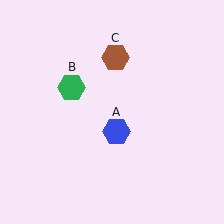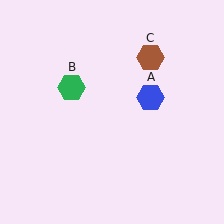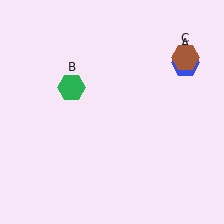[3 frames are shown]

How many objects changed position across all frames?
2 objects changed position: blue hexagon (object A), brown hexagon (object C).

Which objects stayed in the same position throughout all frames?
Green hexagon (object B) remained stationary.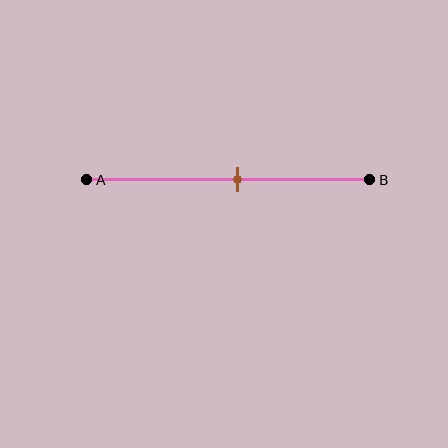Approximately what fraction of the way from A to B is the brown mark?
The brown mark is approximately 55% of the way from A to B.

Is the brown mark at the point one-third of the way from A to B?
No, the mark is at about 55% from A, not at the 33% one-third point.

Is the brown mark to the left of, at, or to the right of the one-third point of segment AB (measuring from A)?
The brown mark is to the right of the one-third point of segment AB.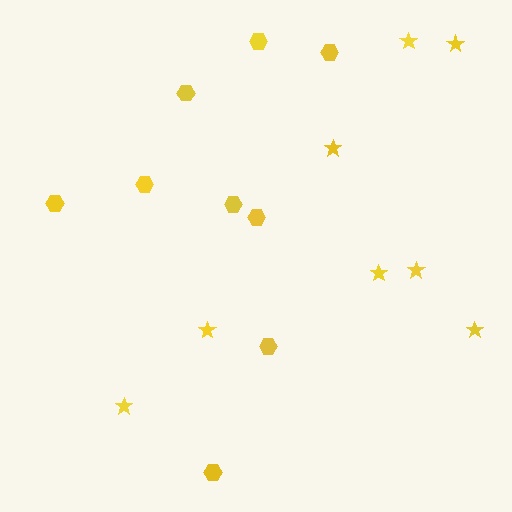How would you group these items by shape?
There are 2 groups: one group of hexagons (9) and one group of stars (8).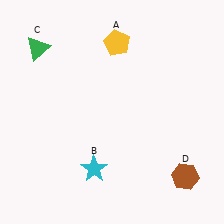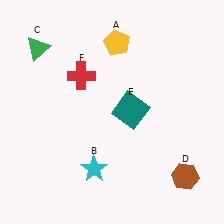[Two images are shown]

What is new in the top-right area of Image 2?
A teal square (E) was added in the top-right area of Image 2.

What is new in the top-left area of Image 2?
A red cross (F) was added in the top-left area of Image 2.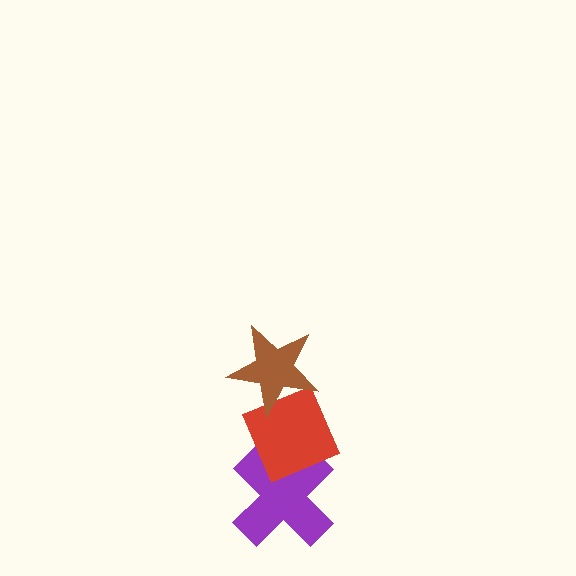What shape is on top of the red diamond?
The brown star is on top of the red diamond.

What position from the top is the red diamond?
The red diamond is 2nd from the top.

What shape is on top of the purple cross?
The red diamond is on top of the purple cross.